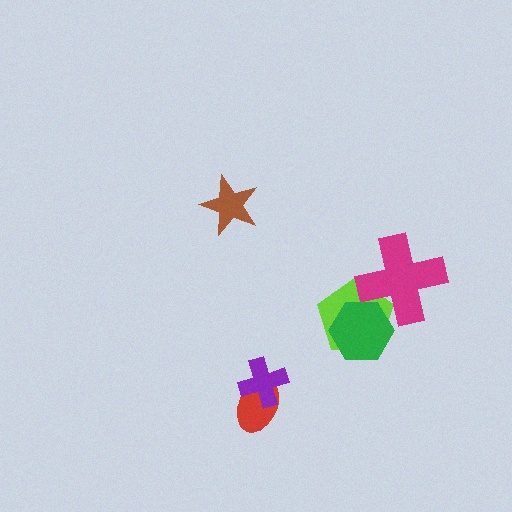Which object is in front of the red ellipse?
The purple cross is in front of the red ellipse.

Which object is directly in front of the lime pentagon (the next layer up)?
The magenta cross is directly in front of the lime pentagon.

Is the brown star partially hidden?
No, no other shape covers it.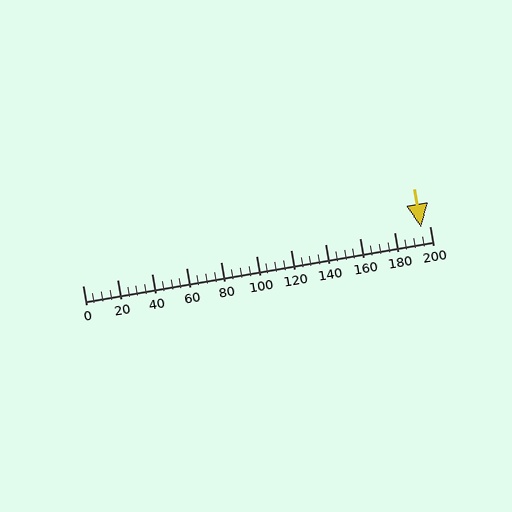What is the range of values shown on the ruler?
The ruler shows values from 0 to 200.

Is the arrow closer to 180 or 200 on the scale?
The arrow is closer to 200.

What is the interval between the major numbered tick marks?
The major tick marks are spaced 20 units apart.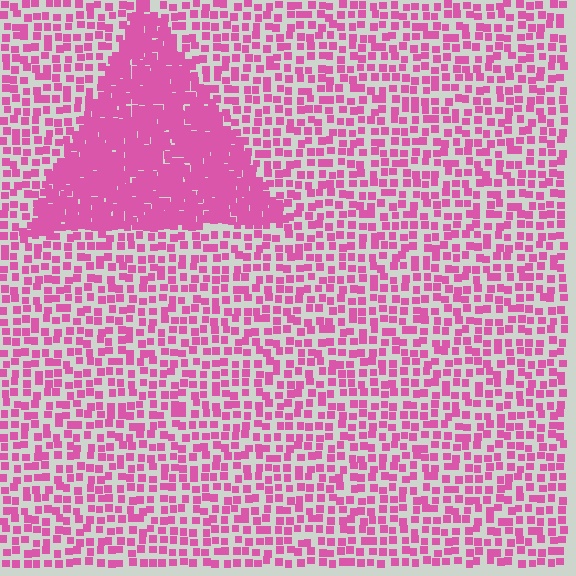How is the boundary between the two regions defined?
The boundary is defined by a change in element density (approximately 2.6x ratio). All elements are the same color, size, and shape.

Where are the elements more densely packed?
The elements are more densely packed inside the triangle boundary.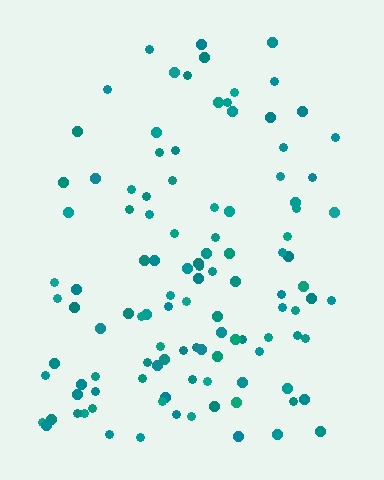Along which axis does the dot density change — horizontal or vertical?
Vertical.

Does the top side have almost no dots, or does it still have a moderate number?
Still a moderate number, just noticeably fewer than the bottom.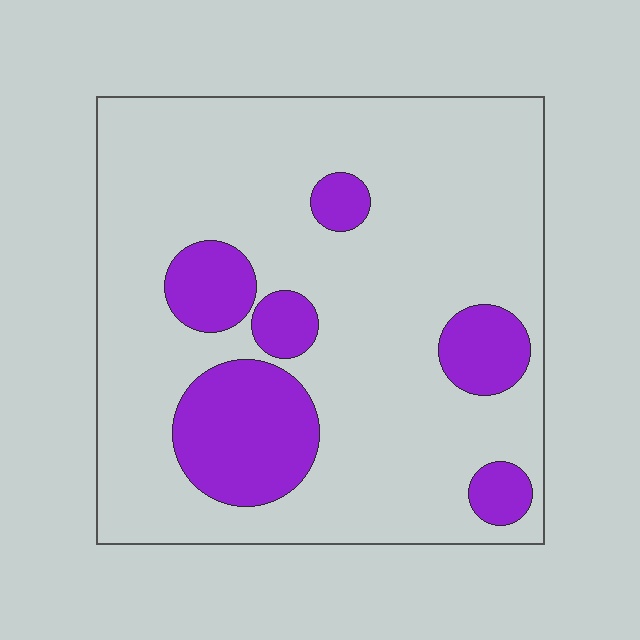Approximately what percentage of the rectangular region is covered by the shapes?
Approximately 20%.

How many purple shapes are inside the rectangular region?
6.